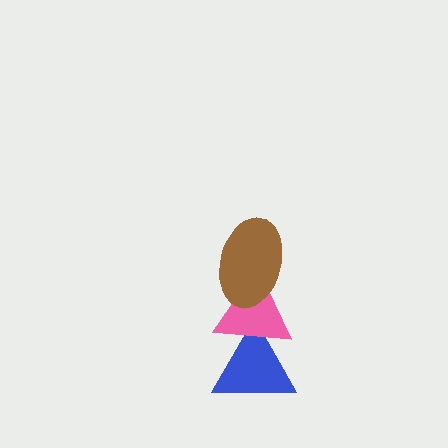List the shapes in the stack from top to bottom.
From top to bottom: the brown ellipse, the pink triangle, the blue triangle.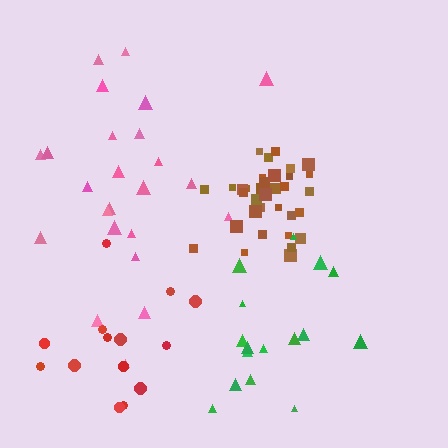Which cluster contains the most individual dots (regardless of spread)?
Brown (35).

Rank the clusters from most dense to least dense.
brown, red, green, pink.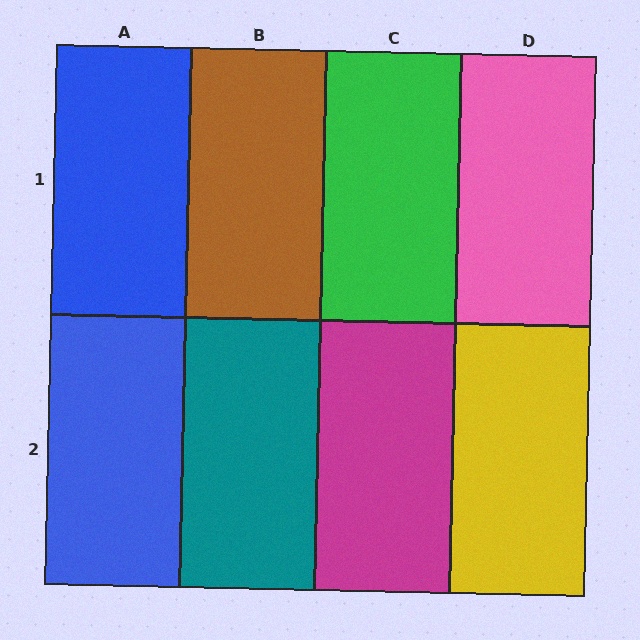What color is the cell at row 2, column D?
Yellow.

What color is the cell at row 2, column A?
Blue.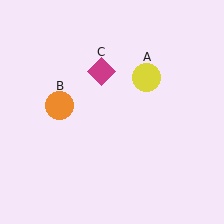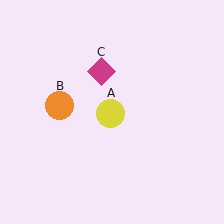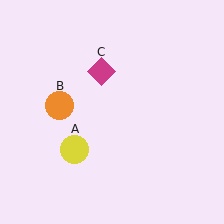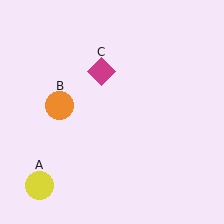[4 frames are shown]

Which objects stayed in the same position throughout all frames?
Orange circle (object B) and magenta diamond (object C) remained stationary.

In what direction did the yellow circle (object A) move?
The yellow circle (object A) moved down and to the left.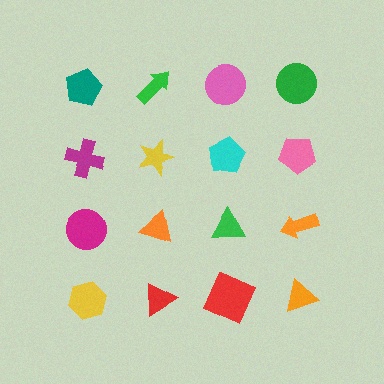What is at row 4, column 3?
A red square.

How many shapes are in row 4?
4 shapes.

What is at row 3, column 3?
A green triangle.